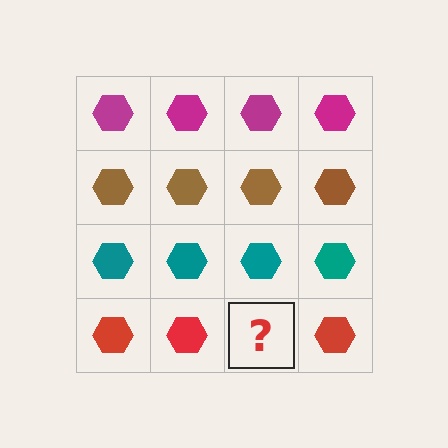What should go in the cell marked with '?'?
The missing cell should contain a red hexagon.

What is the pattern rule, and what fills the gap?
The rule is that each row has a consistent color. The gap should be filled with a red hexagon.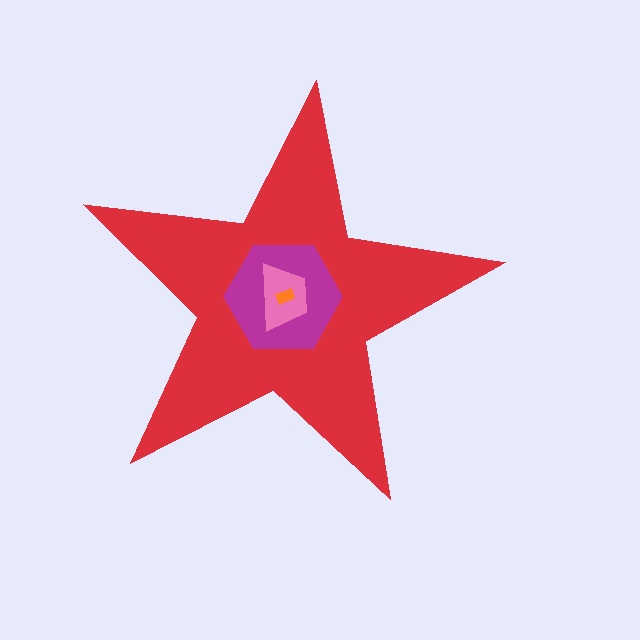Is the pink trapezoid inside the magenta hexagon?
Yes.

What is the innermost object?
The orange rectangle.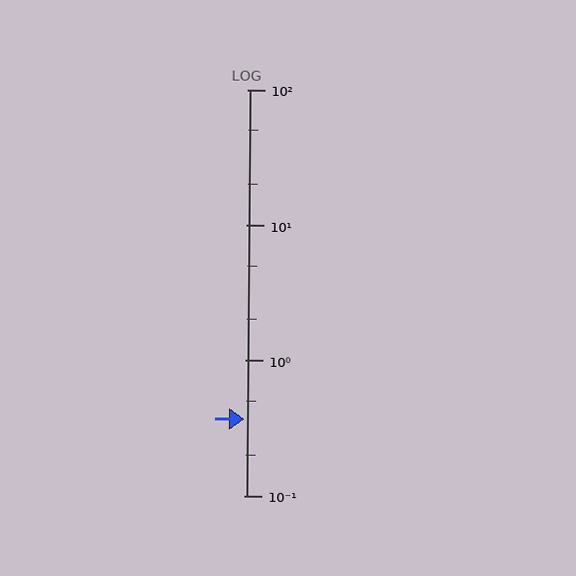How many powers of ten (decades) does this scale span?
The scale spans 3 decades, from 0.1 to 100.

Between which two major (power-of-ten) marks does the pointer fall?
The pointer is between 0.1 and 1.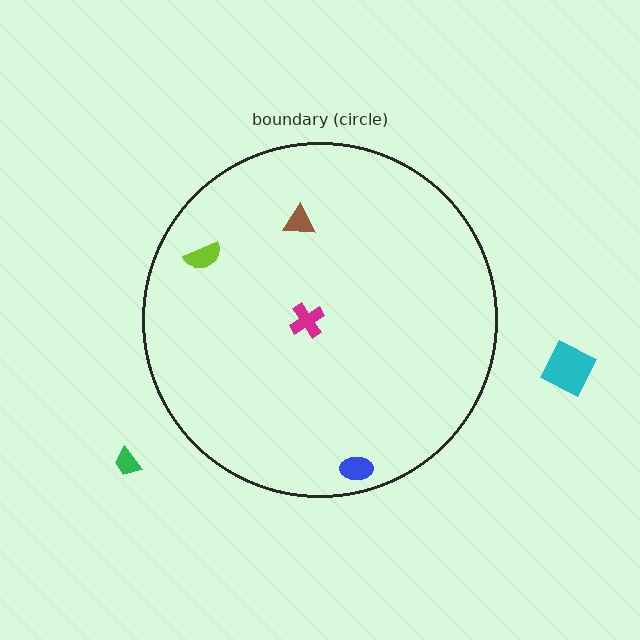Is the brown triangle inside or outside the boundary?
Inside.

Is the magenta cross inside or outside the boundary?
Inside.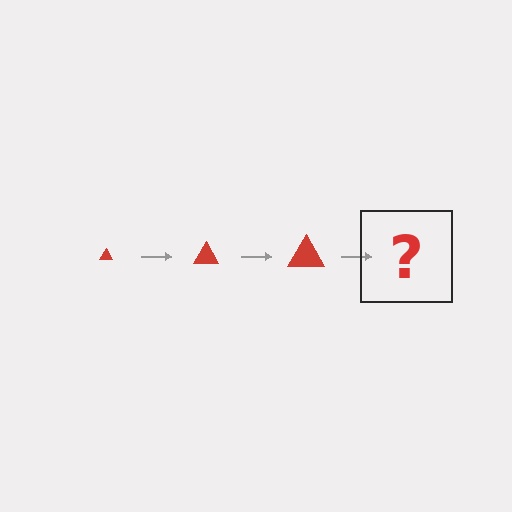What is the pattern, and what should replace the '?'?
The pattern is that the triangle gets progressively larger each step. The '?' should be a red triangle, larger than the previous one.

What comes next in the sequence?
The next element should be a red triangle, larger than the previous one.